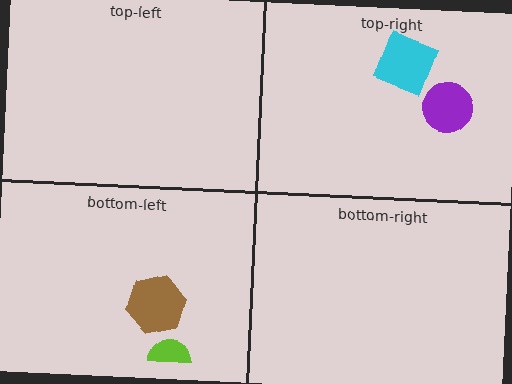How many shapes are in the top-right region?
2.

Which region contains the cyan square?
The top-right region.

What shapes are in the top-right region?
The cyan square, the purple circle.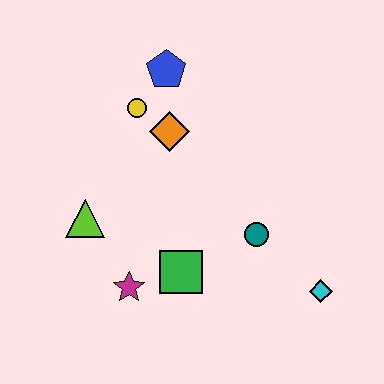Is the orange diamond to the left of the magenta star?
No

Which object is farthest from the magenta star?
The blue pentagon is farthest from the magenta star.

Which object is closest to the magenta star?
The green square is closest to the magenta star.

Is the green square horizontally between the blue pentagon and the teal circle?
Yes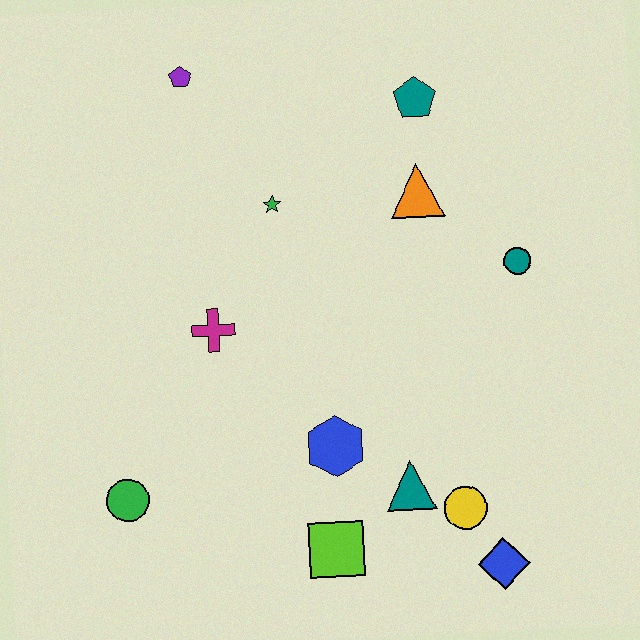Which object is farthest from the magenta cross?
The blue diamond is farthest from the magenta cross.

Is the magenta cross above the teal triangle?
Yes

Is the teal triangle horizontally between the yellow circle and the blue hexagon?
Yes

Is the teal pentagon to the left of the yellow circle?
Yes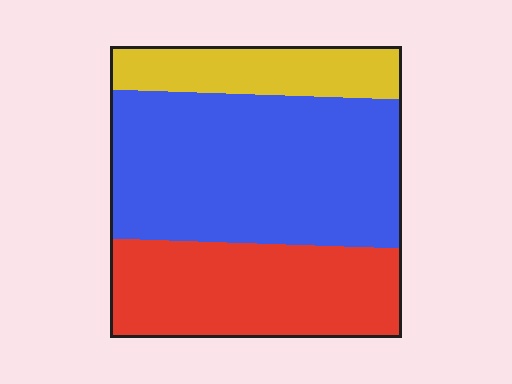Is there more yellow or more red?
Red.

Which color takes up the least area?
Yellow, at roughly 15%.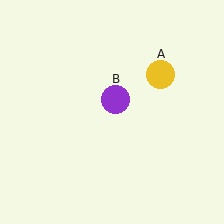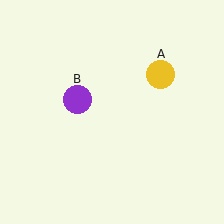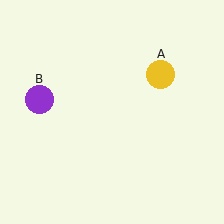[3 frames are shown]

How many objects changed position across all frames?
1 object changed position: purple circle (object B).